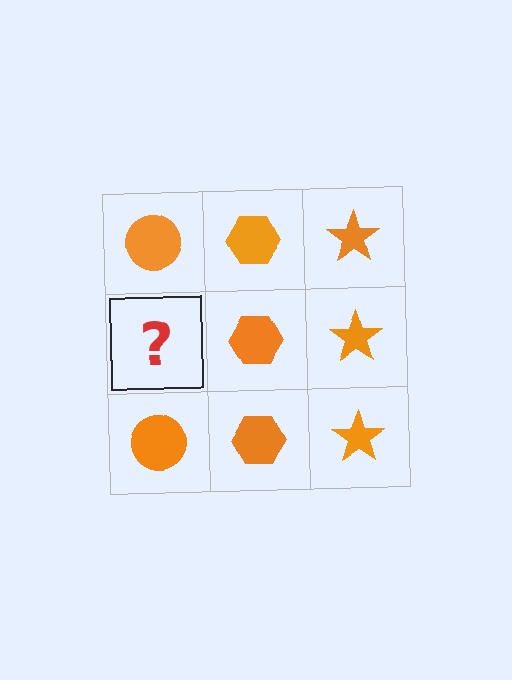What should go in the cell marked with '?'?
The missing cell should contain an orange circle.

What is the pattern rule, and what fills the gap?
The rule is that each column has a consistent shape. The gap should be filled with an orange circle.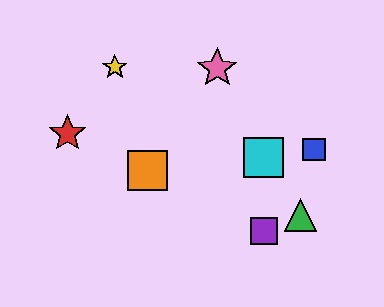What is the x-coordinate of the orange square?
The orange square is at x≈148.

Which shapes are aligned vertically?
The purple square, the cyan square are aligned vertically.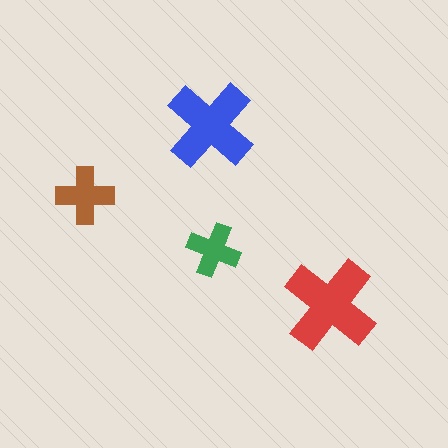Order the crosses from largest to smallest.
the red one, the blue one, the brown one, the green one.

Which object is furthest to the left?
The brown cross is leftmost.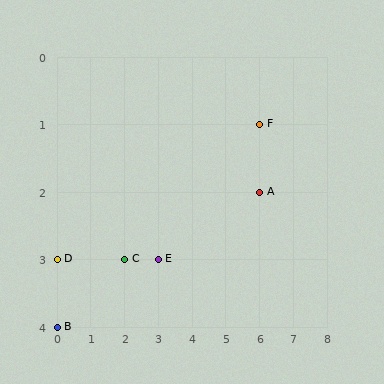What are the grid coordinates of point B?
Point B is at grid coordinates (0, 4).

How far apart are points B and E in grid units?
Points B and E are 3 columns and 1 row apart (about 3.2 grid units diagonally).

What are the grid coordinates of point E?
Point E is at grid coordinates (3, 3).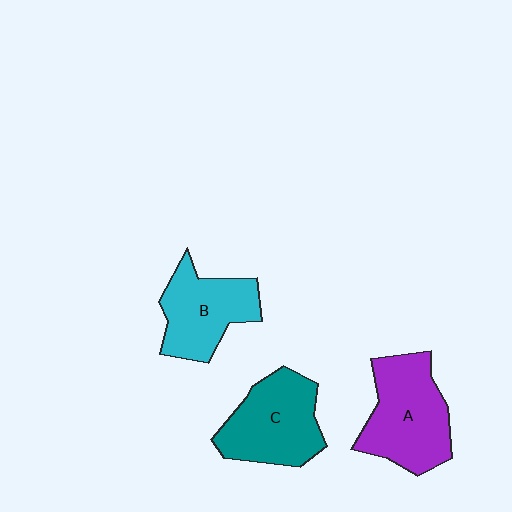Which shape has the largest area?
Shape A (purple).